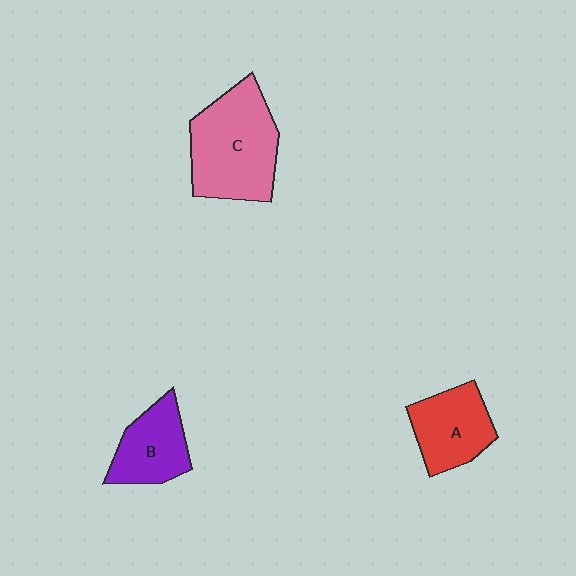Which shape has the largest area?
Shape C (pink).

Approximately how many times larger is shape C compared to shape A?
Approximately 1.6 times.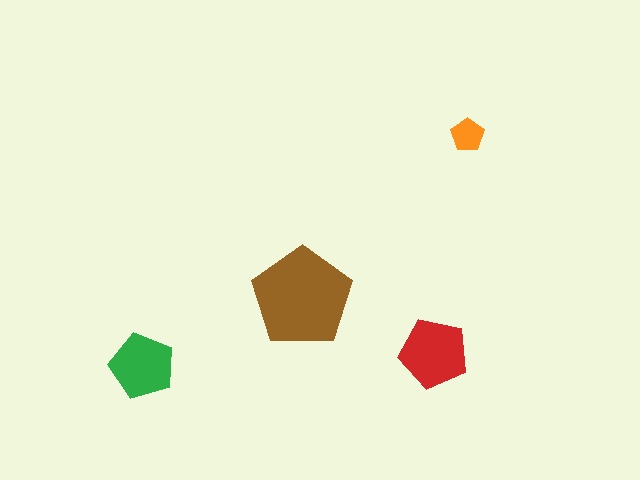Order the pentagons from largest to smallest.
the brown one, the red one, the green one, the orange one.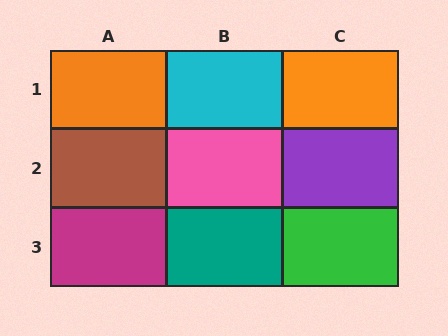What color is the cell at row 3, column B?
Teal.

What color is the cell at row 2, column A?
Brown.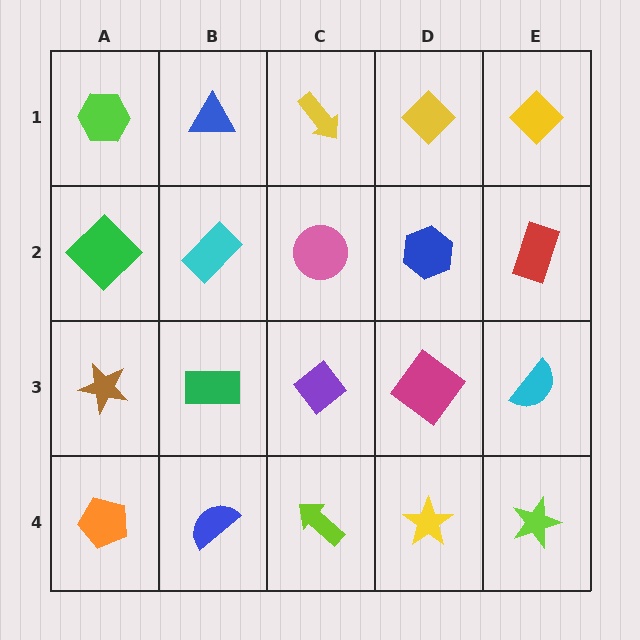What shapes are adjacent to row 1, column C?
A pink circle (row 2, column C), a blue triangle (row 1, column B), a yellow diamond (row 1, column D).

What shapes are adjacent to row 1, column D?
A blue hexagon (row 2, column D), a yellow arrow (row 1, column C), a yellow diamond (row 1, column E).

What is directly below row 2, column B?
A green rectangle.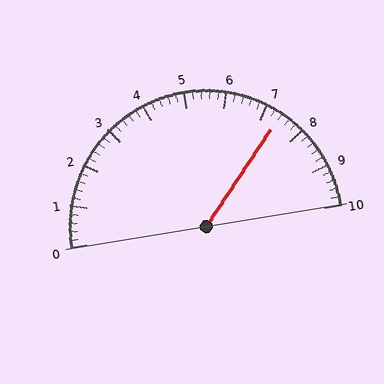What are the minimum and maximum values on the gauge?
The gauge ranges from 0 to 10.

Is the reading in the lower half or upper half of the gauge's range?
The reading is in the upper half of the range (0 to 10).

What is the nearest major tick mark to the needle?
The nearest major tick mark is 7.